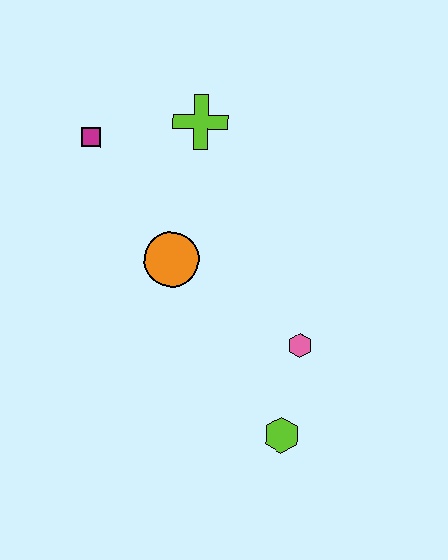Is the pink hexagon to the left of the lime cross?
No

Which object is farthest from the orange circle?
The lime hexagon is farthest from the orange circle.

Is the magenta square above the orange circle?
Yes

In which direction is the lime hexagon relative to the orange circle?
The lime hexagon is below the orange circle.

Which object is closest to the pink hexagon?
The lime hexagon is closest to the pink hexagon.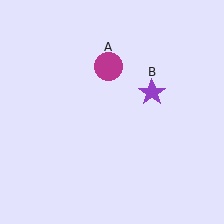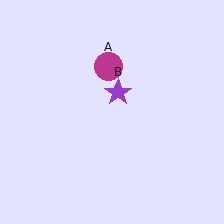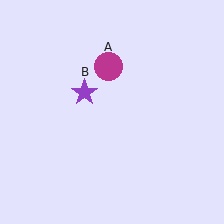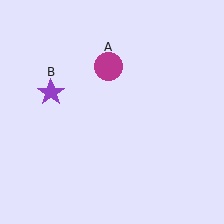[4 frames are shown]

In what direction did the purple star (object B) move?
The purple star (object B) moved left.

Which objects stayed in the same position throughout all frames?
Magenta circle (object A) remained stationary.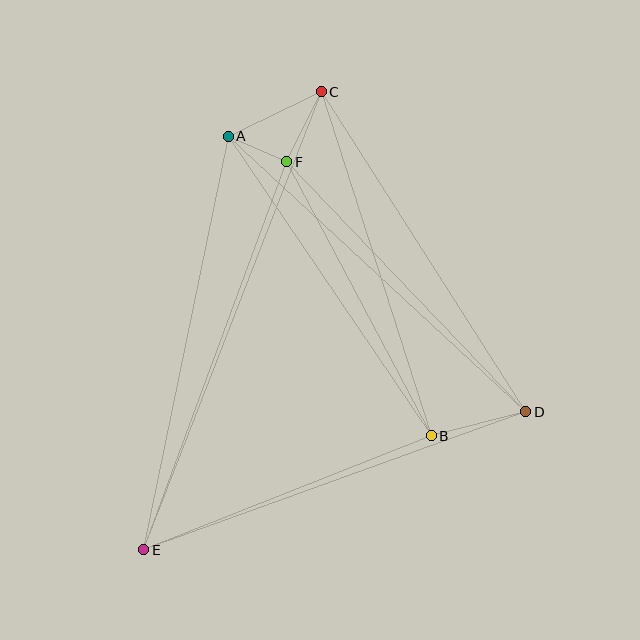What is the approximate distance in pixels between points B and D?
The distance between B and D is approximately 98 pixels.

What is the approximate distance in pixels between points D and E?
The distance between D and E is approximately 406 pixels.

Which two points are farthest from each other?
Points C and E are farthest from each other.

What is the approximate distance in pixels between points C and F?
The distance between C and F is approximately 78 pixels.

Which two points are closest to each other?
Points A and F are closest to each other.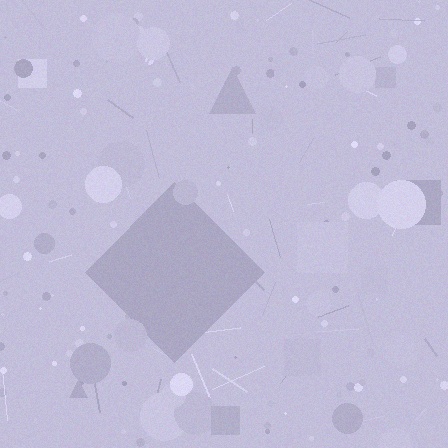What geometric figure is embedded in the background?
A diamond is embedded in the background.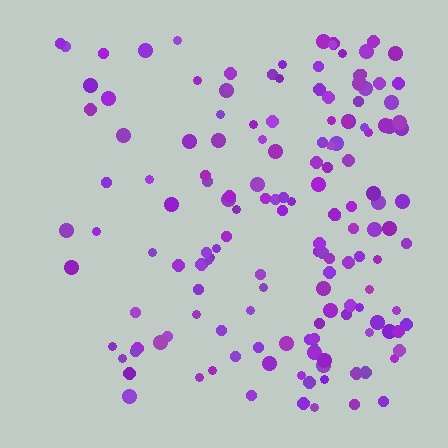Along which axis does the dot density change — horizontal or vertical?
Horizontal.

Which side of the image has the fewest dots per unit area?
The left.